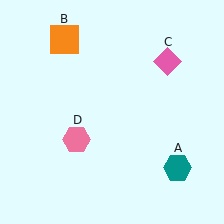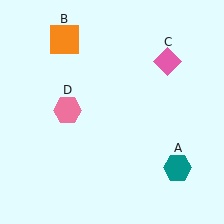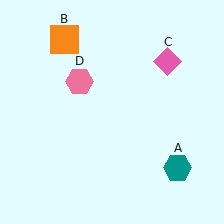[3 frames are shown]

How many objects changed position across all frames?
1 object changed position: pink hexagon (object D).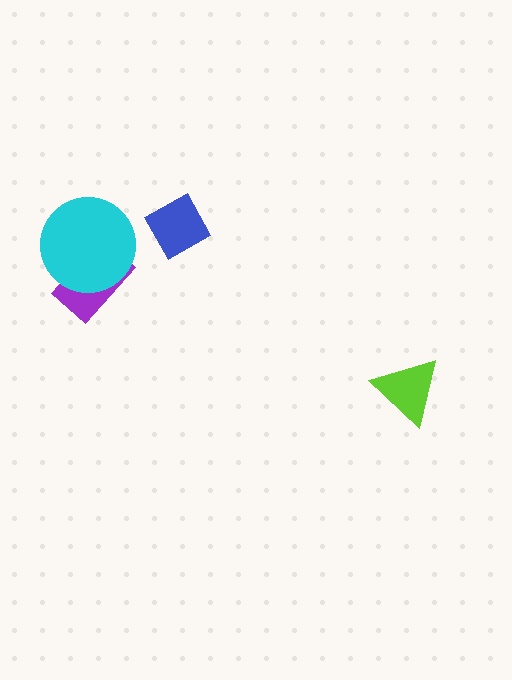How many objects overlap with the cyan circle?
1 object overlaps with the cyan circle.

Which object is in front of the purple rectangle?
The cyan circle is in front of the purple rectangle.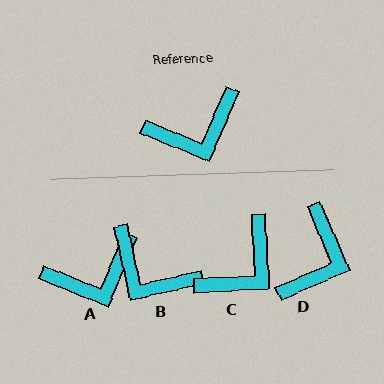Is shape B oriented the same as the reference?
No, it is off by about 55 degrees.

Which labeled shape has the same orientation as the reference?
A.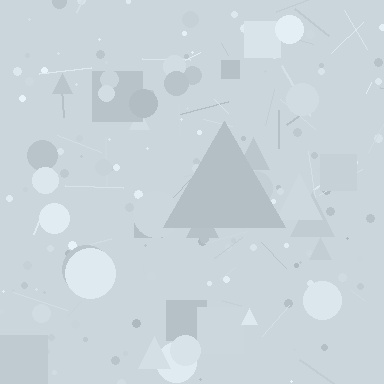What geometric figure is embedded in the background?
A triangle is embedded in the background.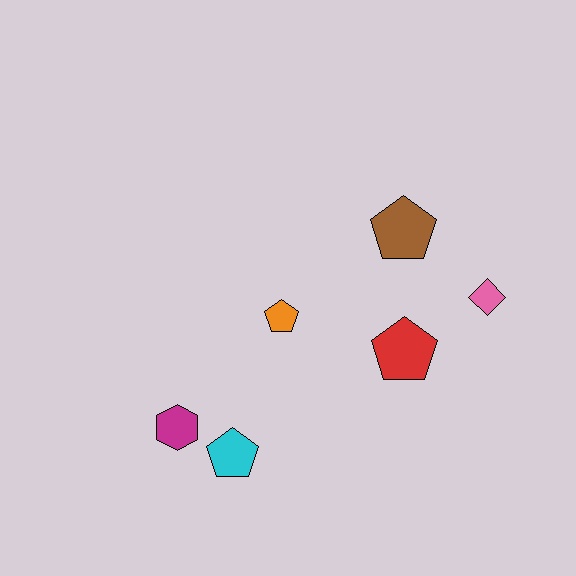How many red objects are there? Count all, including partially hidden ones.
There is 1 red object.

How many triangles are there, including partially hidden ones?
There are no triangles.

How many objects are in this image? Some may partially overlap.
There are 6 objects.